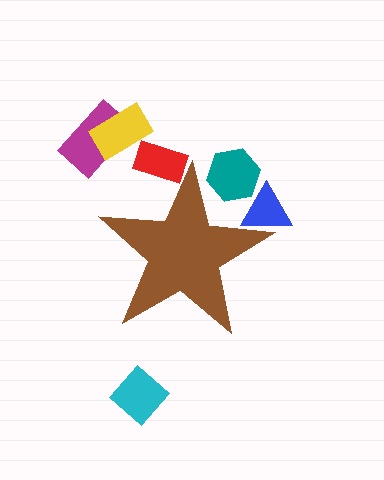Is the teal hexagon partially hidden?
Yes, the teal hexagon is partially hidden behind the brown star.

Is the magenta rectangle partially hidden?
No, the magenta rectangle is fully visible.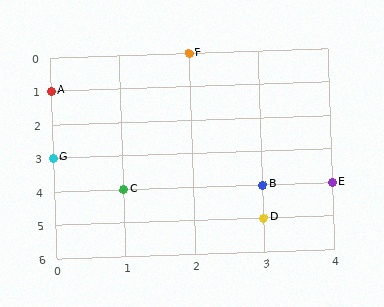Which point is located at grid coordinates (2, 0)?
Point F is at (2, 0).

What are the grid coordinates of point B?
Point B is at grid coordinates (3, 4).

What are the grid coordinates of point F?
Point F is at grid coordinates (2, 0).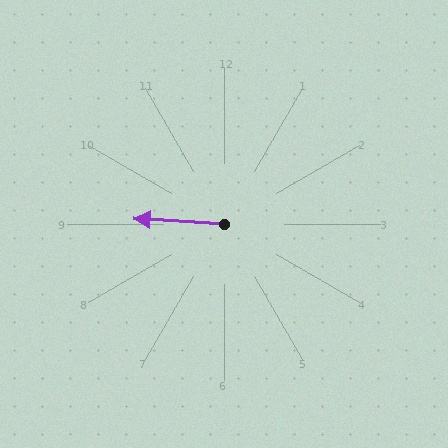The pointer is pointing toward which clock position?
Roughly 9 o'clock.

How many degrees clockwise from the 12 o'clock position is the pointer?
Approximately 273 degrees.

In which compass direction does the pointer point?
West.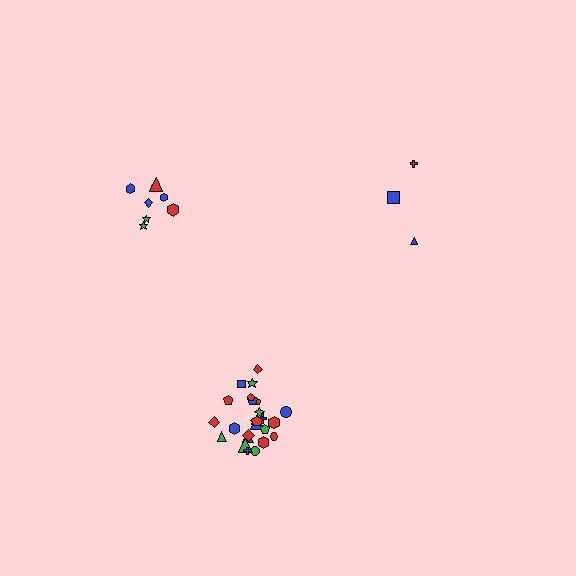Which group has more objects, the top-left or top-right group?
The top-left group.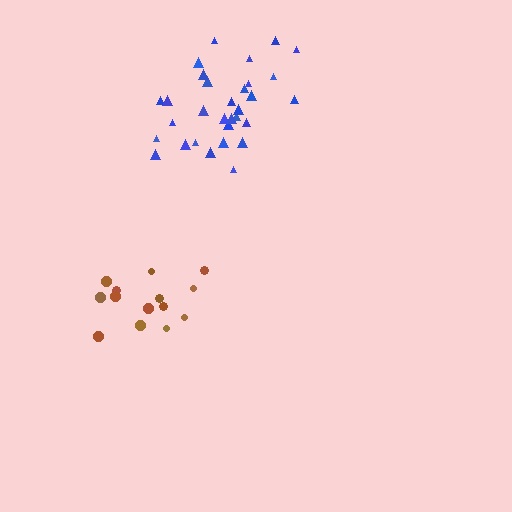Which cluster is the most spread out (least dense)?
Brown.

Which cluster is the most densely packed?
Blue.